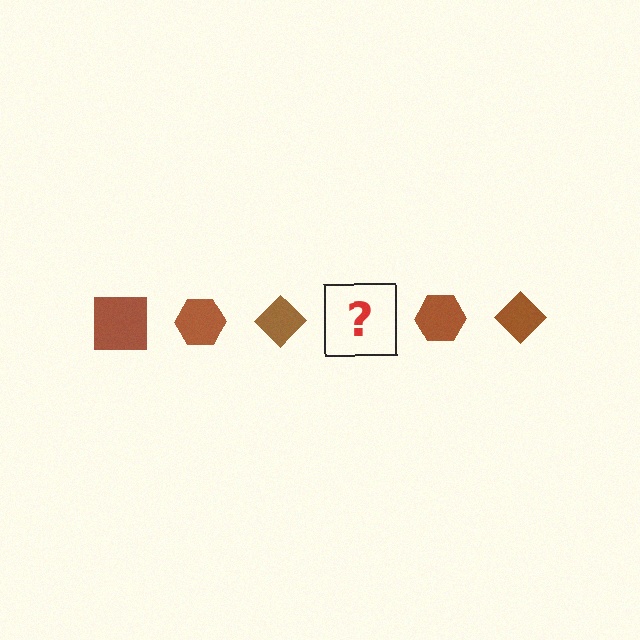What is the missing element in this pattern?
The missing element is a brown square.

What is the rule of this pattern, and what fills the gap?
The rule is that the pattern cycles through square, hexagon, diamond shapes in brown. The gap should be filled with a brown square.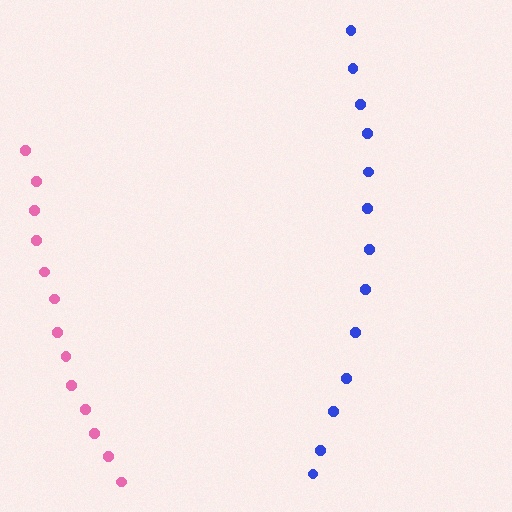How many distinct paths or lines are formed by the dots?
There are 2 distinct paths.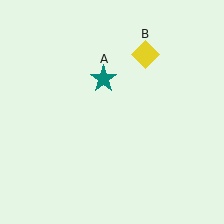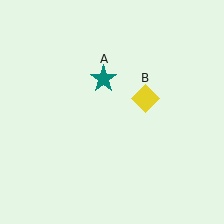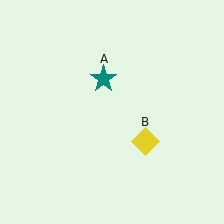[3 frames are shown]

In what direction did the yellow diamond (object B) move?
The yellow diamond (object B) moved down.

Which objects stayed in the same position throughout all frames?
Teal star (object A) remained stationary.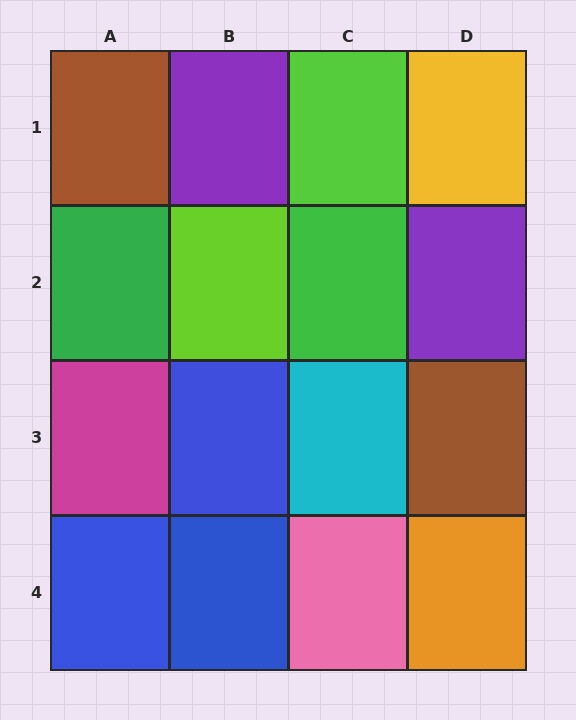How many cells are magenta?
1 cell is magenta.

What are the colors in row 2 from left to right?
Green, lime, green, purple.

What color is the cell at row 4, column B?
Blue.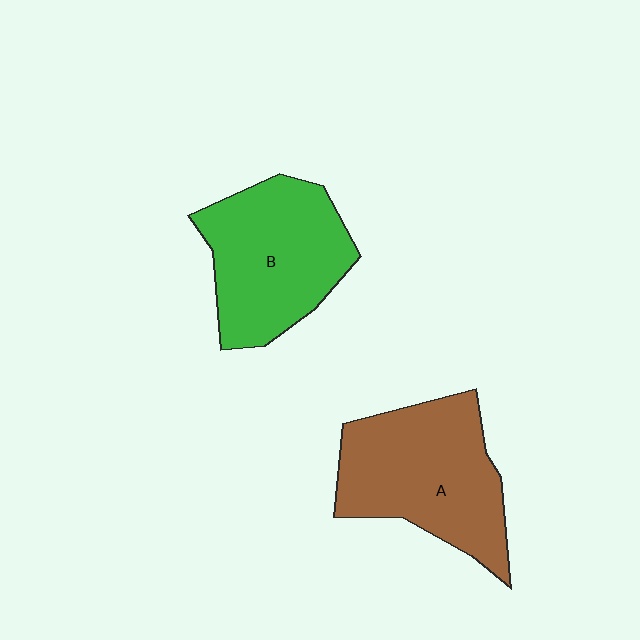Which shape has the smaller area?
Shape B (green).